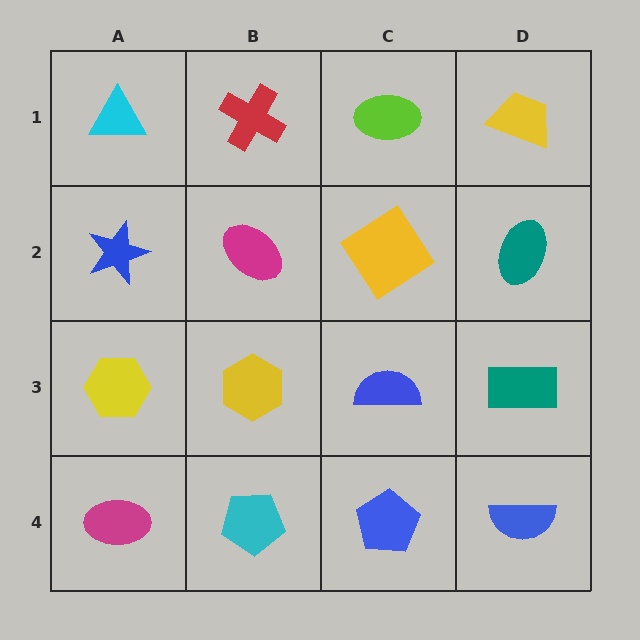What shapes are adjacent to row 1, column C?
A yellow diamond (row 2, column C), a red cross (row 1, column B), a yellow trapezoid (row 1, column D).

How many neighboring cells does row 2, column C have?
4.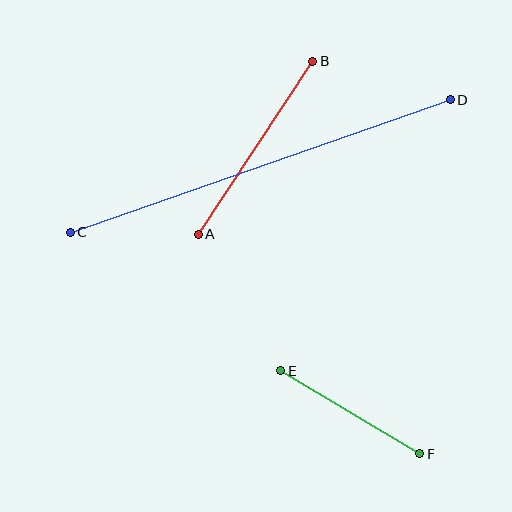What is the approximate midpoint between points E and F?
The midpoint is at approximately (350, 412) pixels.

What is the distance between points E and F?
The distance is approximately 162 pixels.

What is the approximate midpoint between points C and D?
The midpoint is at approximately (260, 166) pixels.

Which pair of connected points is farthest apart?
Points C and D are farthest apart.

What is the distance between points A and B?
The distance is approximately 207 pixels.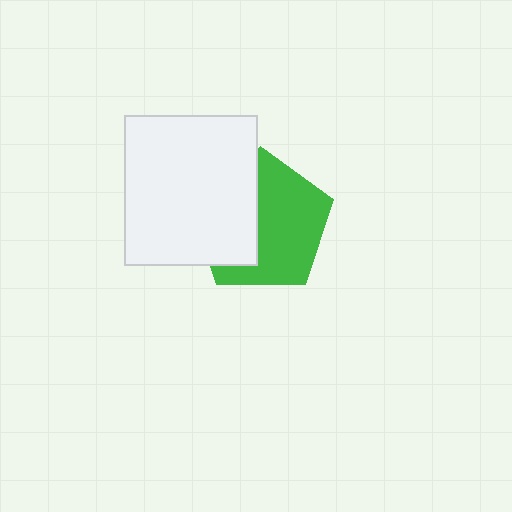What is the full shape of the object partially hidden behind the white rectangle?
The partially hidden object is a green pentagon.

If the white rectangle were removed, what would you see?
You would see the complete green pentagon.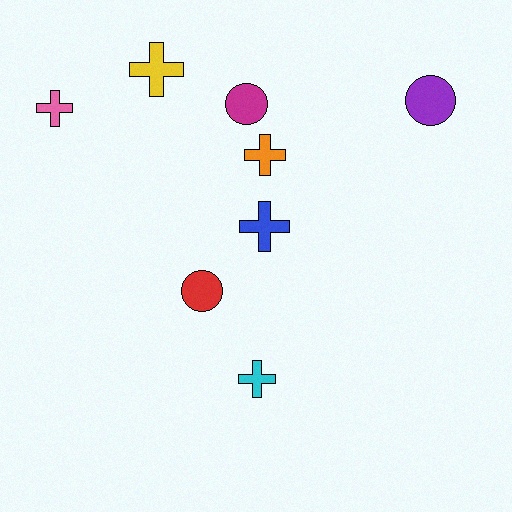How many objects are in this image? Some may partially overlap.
There are 8 objects.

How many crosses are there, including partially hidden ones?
There are 5 crosses.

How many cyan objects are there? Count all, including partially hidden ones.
There is 1 cyan object.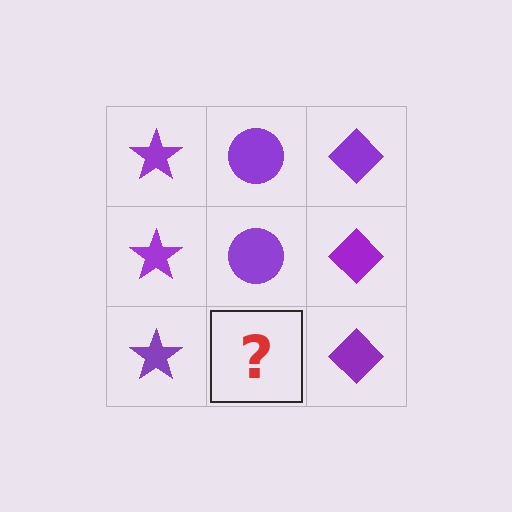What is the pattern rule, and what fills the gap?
The rule is that each column has a consistent shape. The gap should be filled with a purple circle.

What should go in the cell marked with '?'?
The missing cell should contain a purple circle.